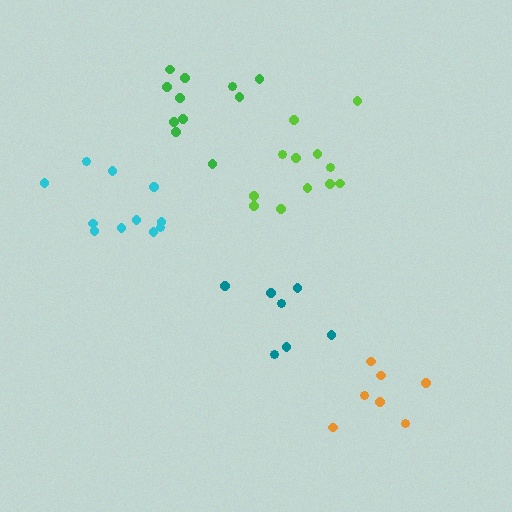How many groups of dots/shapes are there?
There are 5 groups.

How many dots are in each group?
Group 1: 11 dots, Group 2: 7 dots, Group 3: 7 dots, Group 4: 12 dots, Group 5: 11 dots (48 total).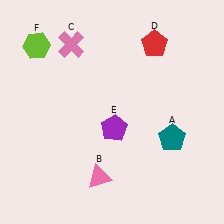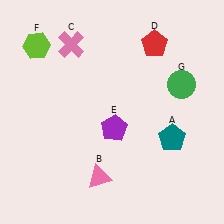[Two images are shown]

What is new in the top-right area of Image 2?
A green circle (G) was added in the top-right area of Image 2.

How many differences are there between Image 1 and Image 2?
There is 1 difference between the two images.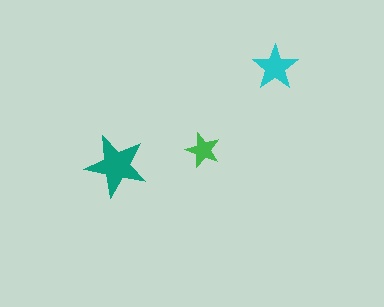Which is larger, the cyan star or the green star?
The cyan one.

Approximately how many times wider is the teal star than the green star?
About 2 times wider.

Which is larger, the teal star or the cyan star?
The teal one.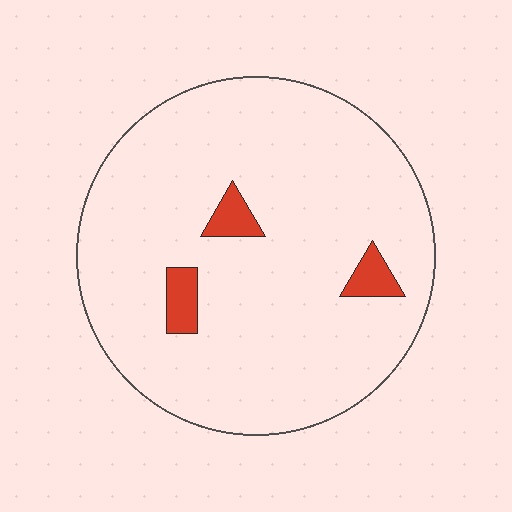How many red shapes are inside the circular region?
3.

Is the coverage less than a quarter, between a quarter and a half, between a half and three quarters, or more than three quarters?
Less than a quarter.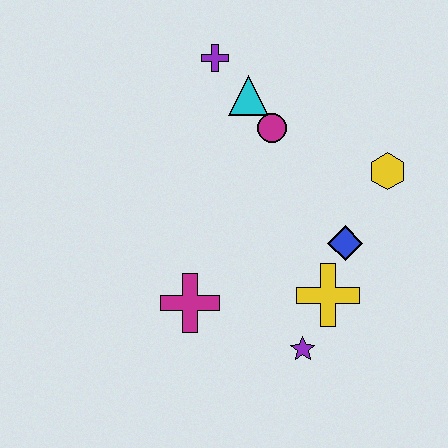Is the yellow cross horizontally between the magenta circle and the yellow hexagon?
Yes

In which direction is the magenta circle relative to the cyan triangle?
The magenta circle is below the cyan triangle.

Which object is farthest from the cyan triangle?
The purple star is farthest from the cyan triangle.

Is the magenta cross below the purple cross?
Yes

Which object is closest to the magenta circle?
The cyan triangle is closest to the magenta circle.